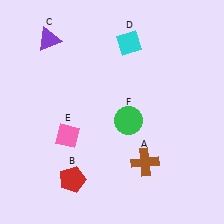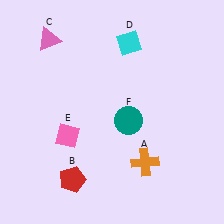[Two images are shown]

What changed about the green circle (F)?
In Image 1, F is green. In Image 2, it changed to teal.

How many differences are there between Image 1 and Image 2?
There are 3 differences between the two images.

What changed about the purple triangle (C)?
In Image 1, C is purple. In Image 2, it changed to pink.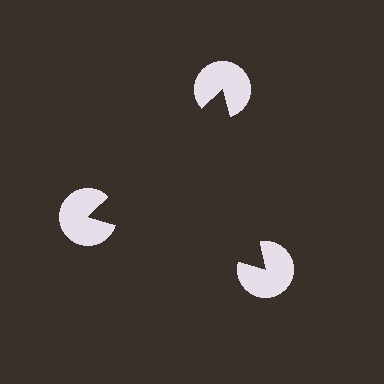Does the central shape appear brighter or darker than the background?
It typically appears slightly darker than the background, even though no actual brightness change is drawn.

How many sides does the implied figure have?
3 sides.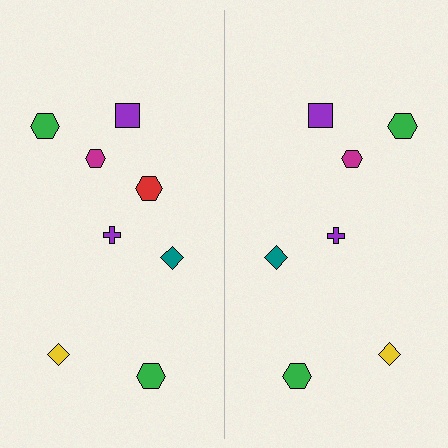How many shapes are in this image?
There are 15 shapes in this image.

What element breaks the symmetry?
A red hexagon is missing from the right side.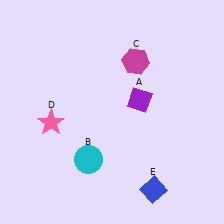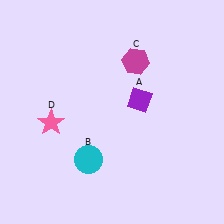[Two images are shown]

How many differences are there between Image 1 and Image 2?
There is 1 difference between the two images.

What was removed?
The blue diamond (E) was removed in Image 2.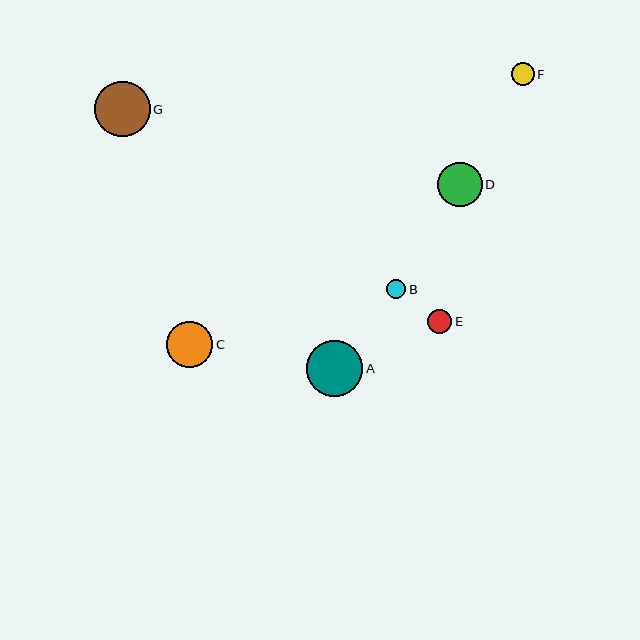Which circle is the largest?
Circle A is the largest with a size of approximately 56 pixels.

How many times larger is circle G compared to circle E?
Circle G is approximately 2.3 times the size of circle E.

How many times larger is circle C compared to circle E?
Circle C is approximately 1.9 times the size of circle E.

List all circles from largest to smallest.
From largest to smallest: A, G, C, D, E, F, B.